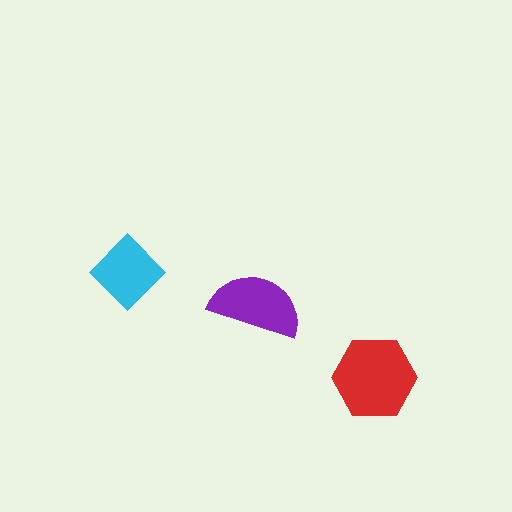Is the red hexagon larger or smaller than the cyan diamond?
Larger.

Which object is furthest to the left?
The cyan diamond is leftmost.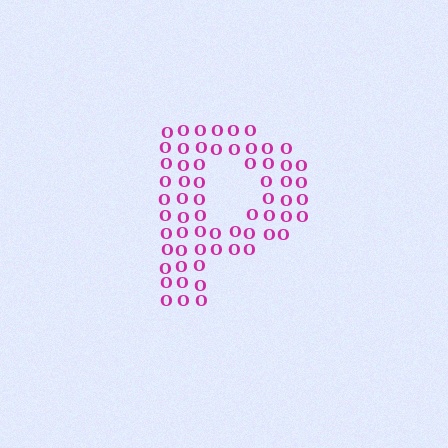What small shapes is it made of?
It is made of small letter O's.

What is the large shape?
The large shape is the letter P.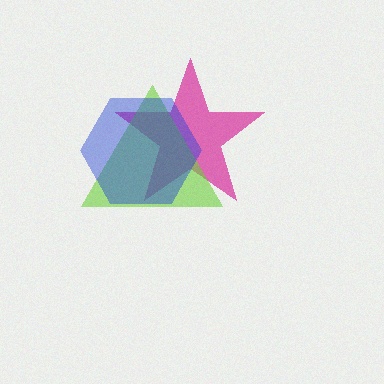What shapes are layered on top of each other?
The layered shapes are: a magenta star, a lime triangle, a blue hexagon.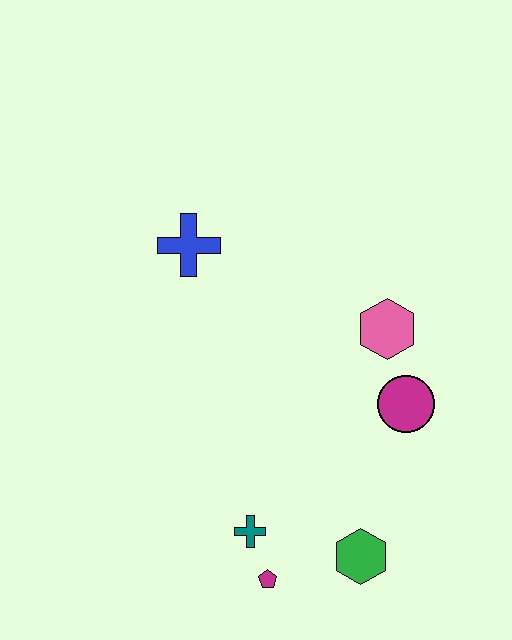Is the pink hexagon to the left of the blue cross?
No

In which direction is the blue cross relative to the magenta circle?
The blue cross is to the left of the magenta circle.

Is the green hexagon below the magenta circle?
Yes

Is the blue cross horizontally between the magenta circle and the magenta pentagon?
No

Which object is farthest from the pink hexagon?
The magenta pentagon is farthest from the pink hexagon.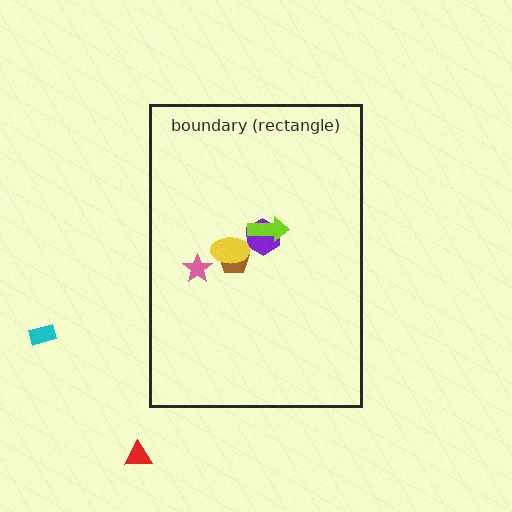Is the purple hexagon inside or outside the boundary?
Inside.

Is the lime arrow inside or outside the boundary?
Inside.